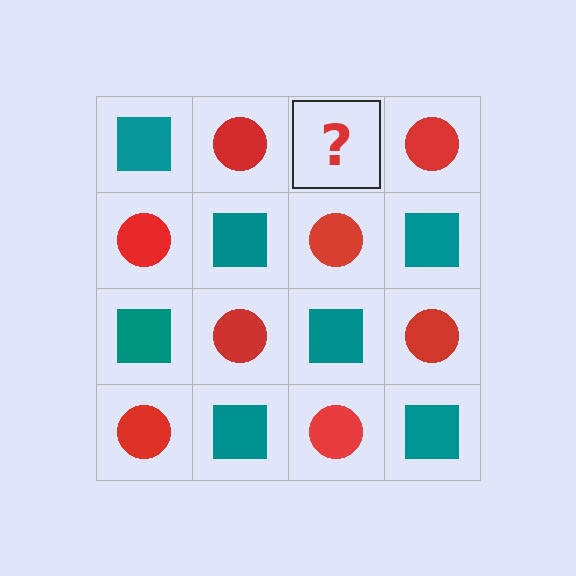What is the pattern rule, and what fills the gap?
The rule is that it alternates teal square and red circle in a checkerboard pattern. The gap should be filled with a teal square.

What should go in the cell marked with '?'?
The missing cell should contain a teal square.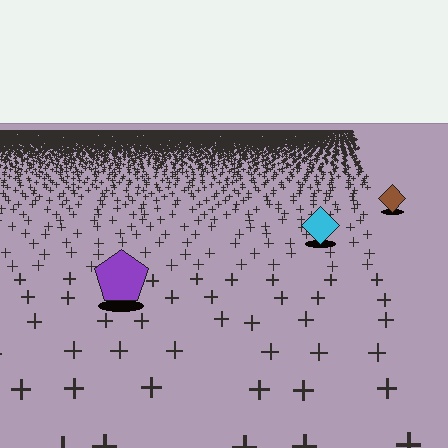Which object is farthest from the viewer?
The brown diamond is farthest from the viewer. It appears smaller and the ground texture around it is denser.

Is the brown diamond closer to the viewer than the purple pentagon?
No. The purple pentagon is closer — you can tell from the texture gradient: the ground texture is coarser near it.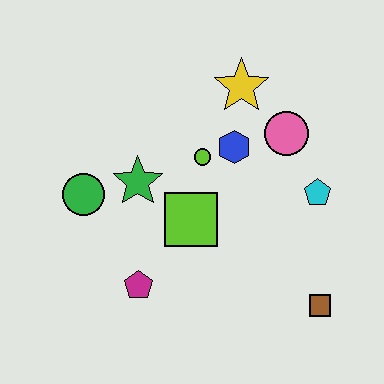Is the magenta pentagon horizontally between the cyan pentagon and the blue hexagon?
No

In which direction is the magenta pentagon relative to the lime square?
The magenta pentagon is below the lime square.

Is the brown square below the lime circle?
Yes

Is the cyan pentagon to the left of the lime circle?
No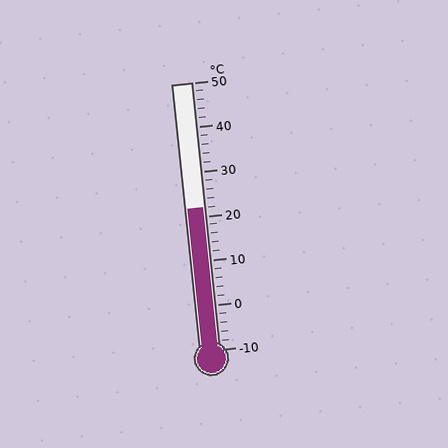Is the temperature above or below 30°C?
The temperature is below 30°C.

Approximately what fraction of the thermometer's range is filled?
The thermometer is filled to approximately 55% of its range.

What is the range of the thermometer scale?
The thermometer scale ranges from -10°C to 50°C.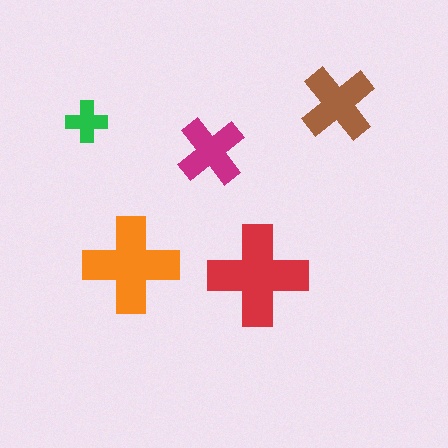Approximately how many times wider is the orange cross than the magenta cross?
About 1.5 times wider.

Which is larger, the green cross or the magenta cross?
The magenta one.